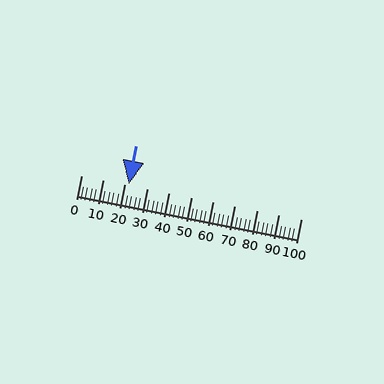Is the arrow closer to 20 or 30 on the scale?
The arrow is closer to 20.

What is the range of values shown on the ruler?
The ruler shows values from 0 to 100.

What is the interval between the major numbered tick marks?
The major tick marks are spaced 10 units apart.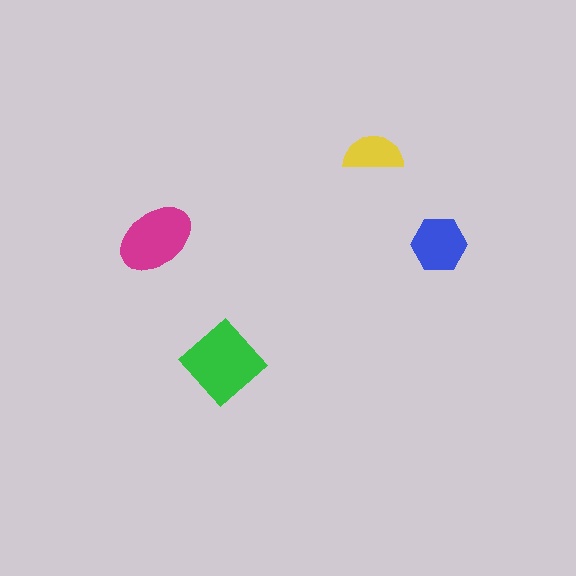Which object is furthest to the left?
The magenta ellipse is leftmost.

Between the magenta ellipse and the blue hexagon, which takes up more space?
The magenta ellipse.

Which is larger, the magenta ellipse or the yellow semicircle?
The magenta ellipse.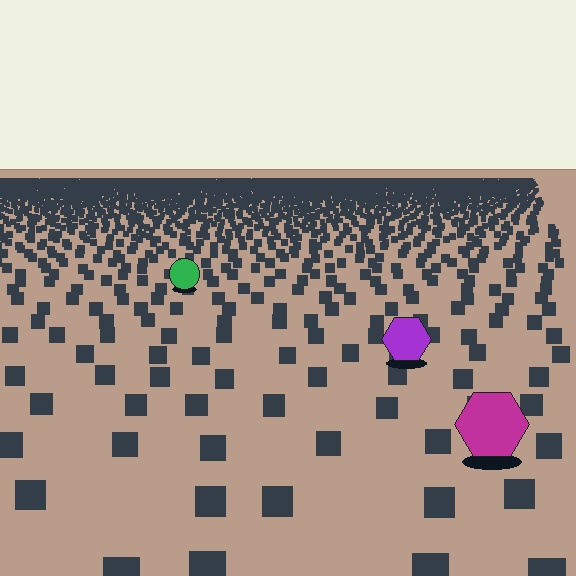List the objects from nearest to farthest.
From nearest to farthest: the magenta hexagon, the purple hexagon, the green circle.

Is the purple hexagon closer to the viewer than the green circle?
Yes. The purple hexagon is closer — you can tell from the texture gradient: the ground texture is coarser near it.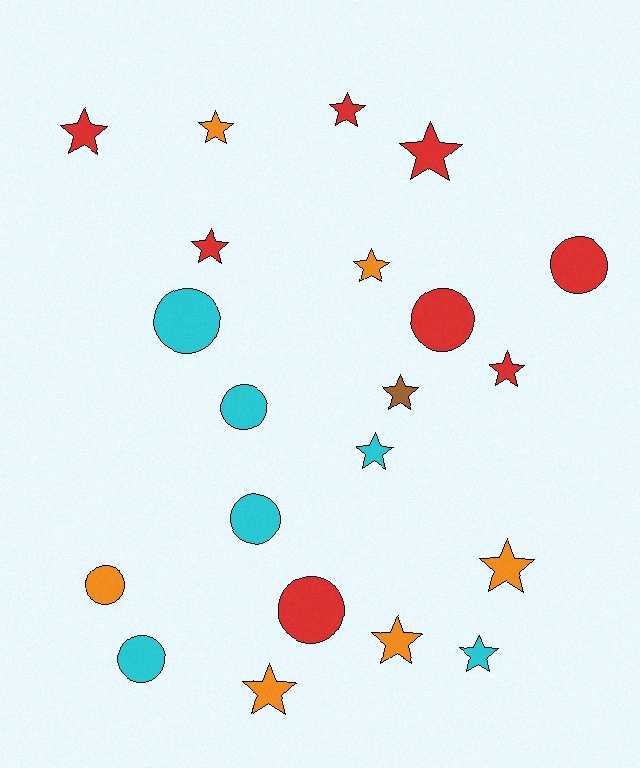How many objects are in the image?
There are 21 objects.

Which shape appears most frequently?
Star, with 13 objects.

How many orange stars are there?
There are 5 orange stars.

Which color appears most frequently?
Red, with 8 objects.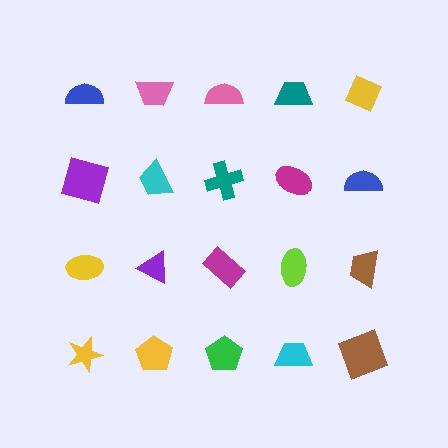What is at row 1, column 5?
A yellow diamond.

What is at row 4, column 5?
A brown square.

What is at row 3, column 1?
A yellow ellipse.